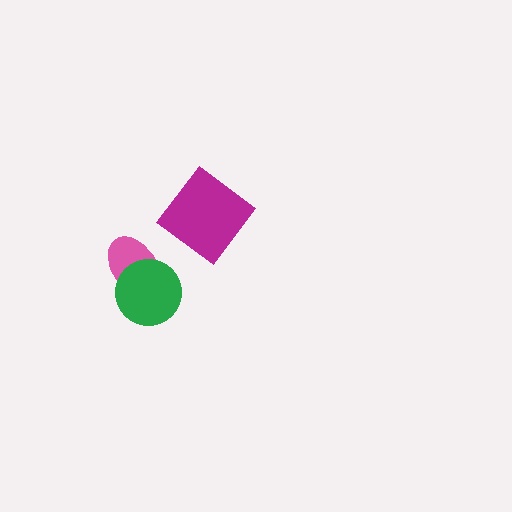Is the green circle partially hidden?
No, no other shape covers it.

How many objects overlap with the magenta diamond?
0 objects overlap with the magenta diamond.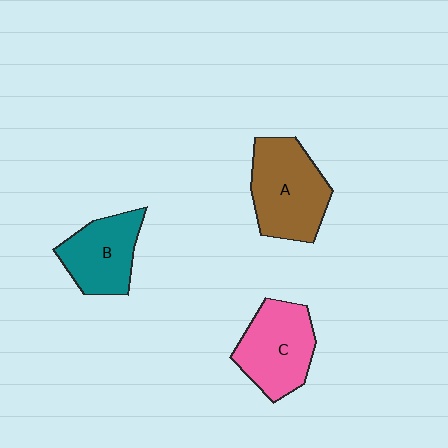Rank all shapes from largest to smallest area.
From largest to smallest: A (brown), C (pink), B (teal).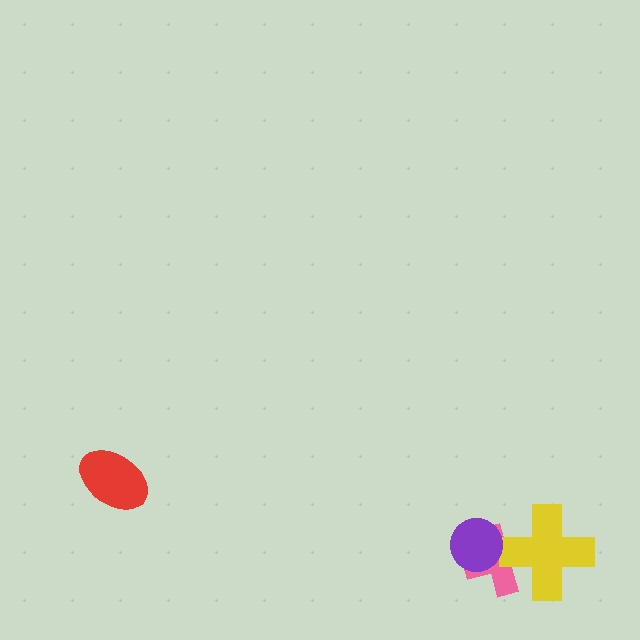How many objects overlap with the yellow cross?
1 object overlaps with the yellow cross.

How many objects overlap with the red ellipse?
0 objects overlap with the red ellipse.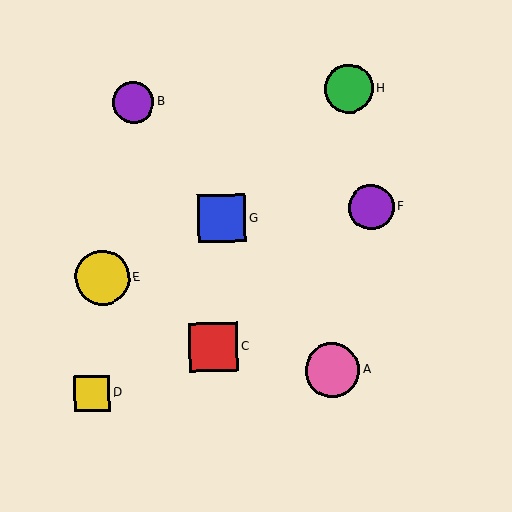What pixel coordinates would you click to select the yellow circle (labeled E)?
Click at (102, 278) to select the yellow circle E.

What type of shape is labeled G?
Shape G is a blue square.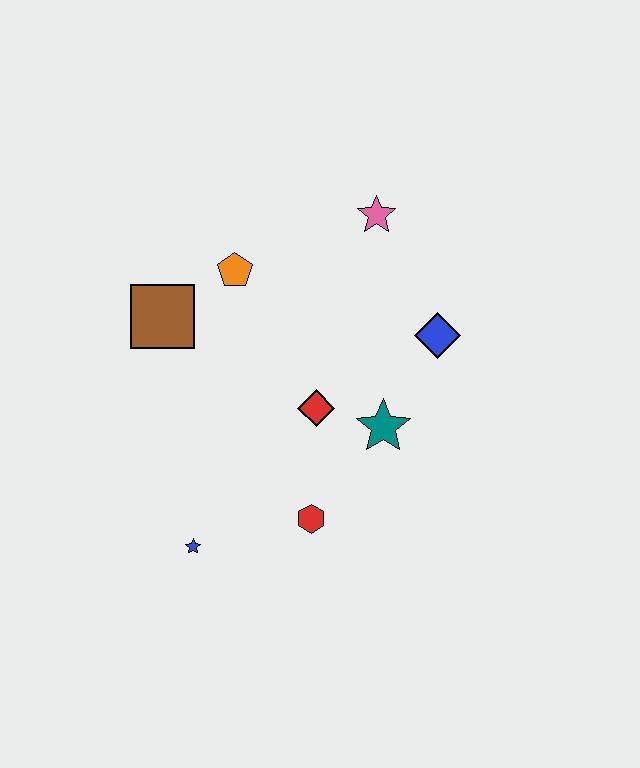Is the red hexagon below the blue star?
No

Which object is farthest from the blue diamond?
The blue star is farthest from the blue diamond.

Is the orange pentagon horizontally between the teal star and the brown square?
Yes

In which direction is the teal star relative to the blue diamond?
The teal star is below the blue diamond.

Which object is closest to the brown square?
The orange pentagon is closest to the brown square.